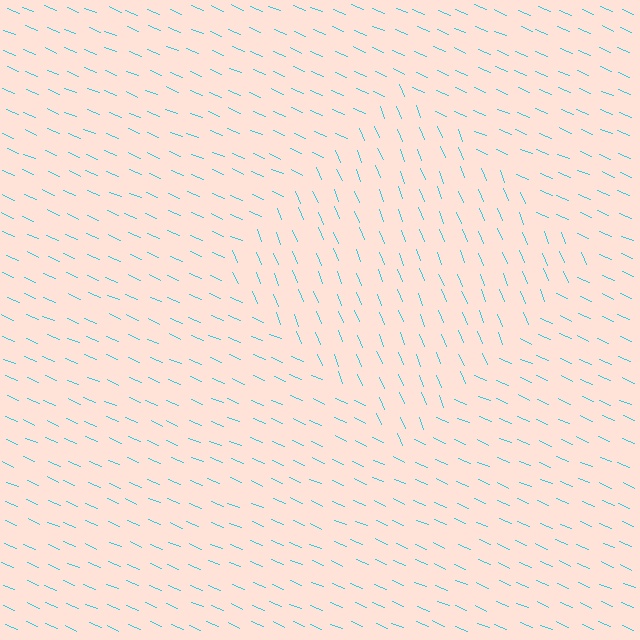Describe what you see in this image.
The image is filled with small cyan line segments. A diamond region in the image has lines oriented differently from the surrounding lines, creating a visible texture boundary.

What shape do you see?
I see a diamond.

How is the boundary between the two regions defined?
The boundary is defined purely by a change in line orientation (approximately 45 degrees difference). All lines are the same color and thickness.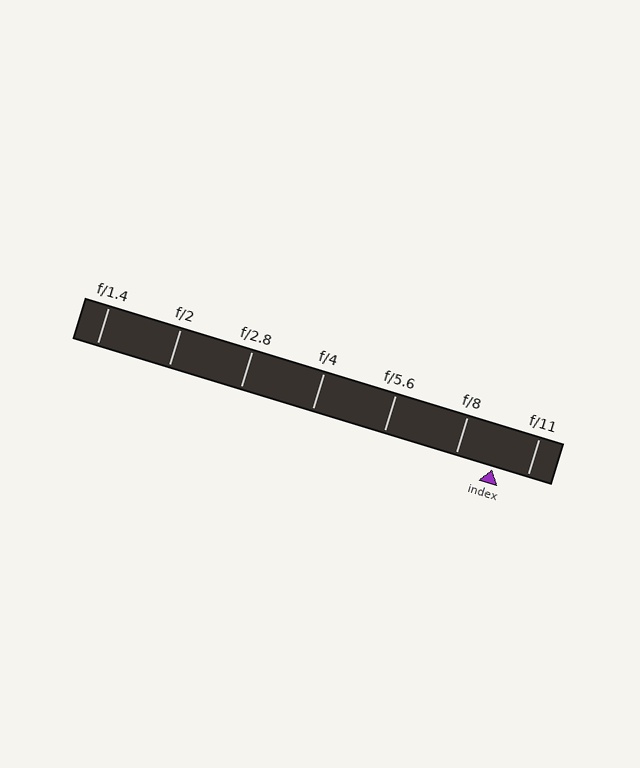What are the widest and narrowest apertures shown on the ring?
The widest aperture shown is f/1.4 and the narrowest is f/11.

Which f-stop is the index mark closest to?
The index mark is closest to f/11.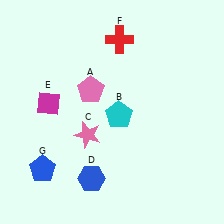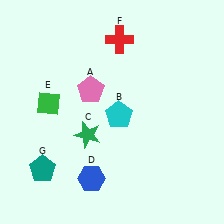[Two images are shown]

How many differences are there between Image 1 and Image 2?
There are 3 differences between the two images.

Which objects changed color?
C changed from pink to green. E changed from magenta to green. G changed from blue to teal.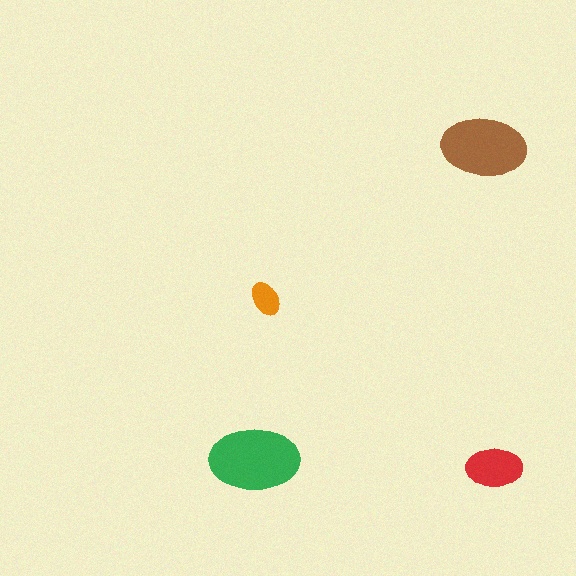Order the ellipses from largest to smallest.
the green one, the brown one, the red one, the orange one.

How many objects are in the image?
There are 4 objects in the image.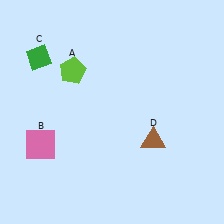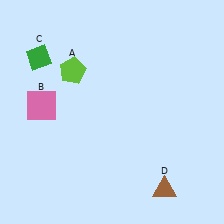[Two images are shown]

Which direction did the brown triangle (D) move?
The brown triangle (D) moved down.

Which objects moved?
The objects that moved are: the pink square (B), the brown triangle (D).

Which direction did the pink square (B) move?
The pink square (B) moved up.